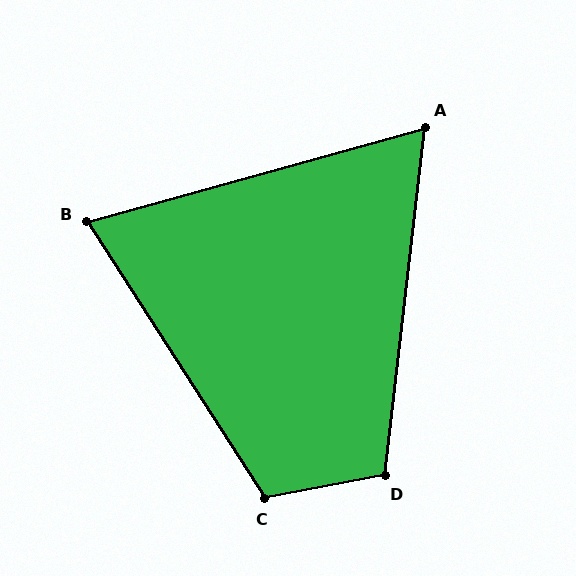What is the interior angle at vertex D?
Approximately 107 degrees (obtuse).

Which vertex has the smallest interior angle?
A, at approximately 68 degrees.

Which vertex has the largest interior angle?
C, at approximately 112 degrees.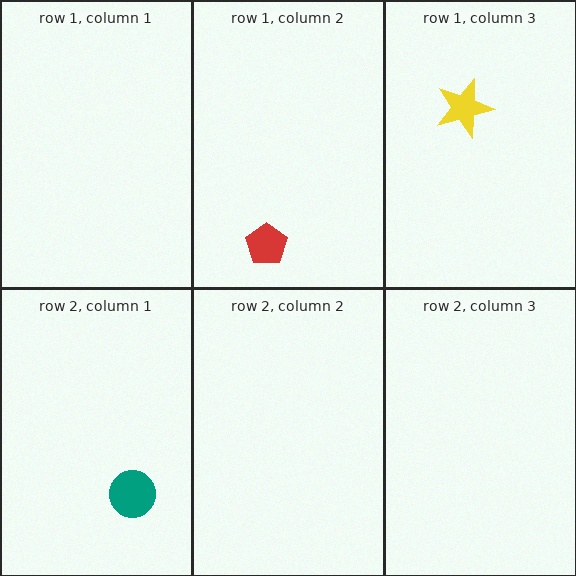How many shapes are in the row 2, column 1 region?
1.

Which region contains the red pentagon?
The row 1, column 2 region.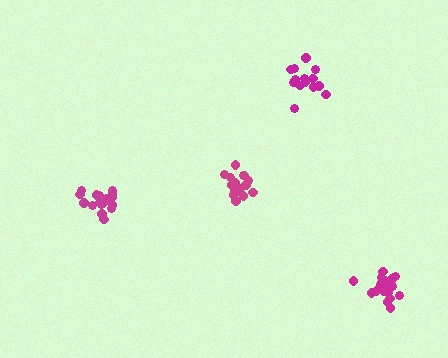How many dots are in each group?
Group 1: 19 dots, Group 2: 19 dots, Group 3: 14 dots, Group 4: 17 dots (69 total).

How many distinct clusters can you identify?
There are 4 distinct clusters.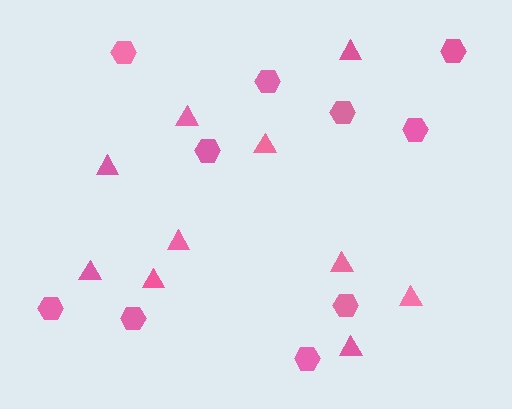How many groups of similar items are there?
There are 2 groups: one group of hexagons (10) and one group of triangles (10).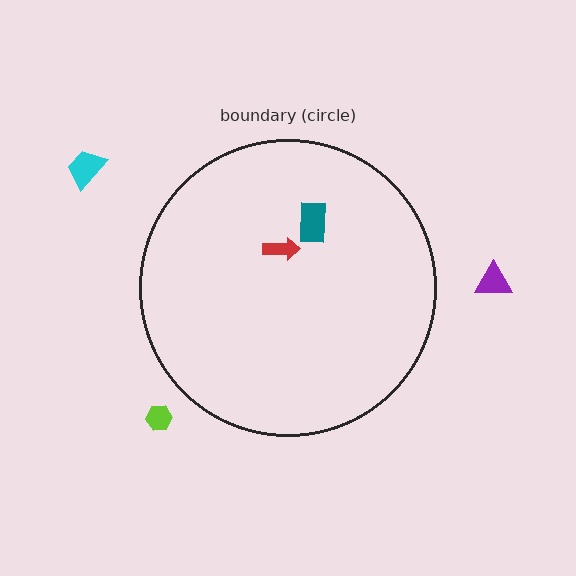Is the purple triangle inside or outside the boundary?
Outside.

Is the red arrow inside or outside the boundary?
Inside.